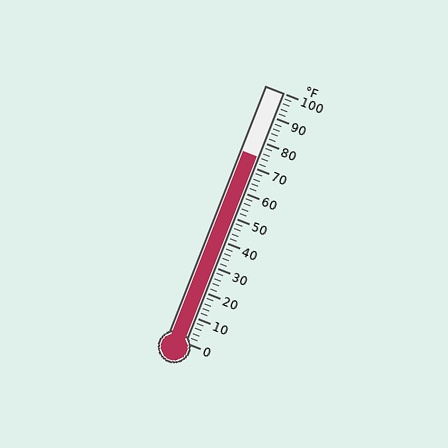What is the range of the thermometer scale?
The thermometer scale ranges from 0°F to 100°F.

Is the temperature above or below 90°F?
The temperature is below 90°F.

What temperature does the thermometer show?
The thermometer shows approximately 74°F.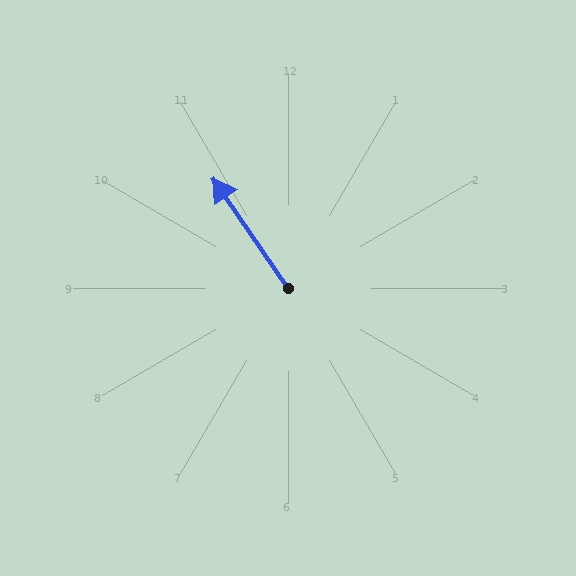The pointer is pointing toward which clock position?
Roughly 11 o'clock.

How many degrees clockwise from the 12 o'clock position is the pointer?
Approximately 326 degrees.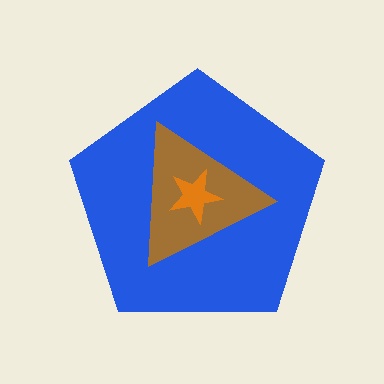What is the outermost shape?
The blue pentagon.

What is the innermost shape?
The orange star.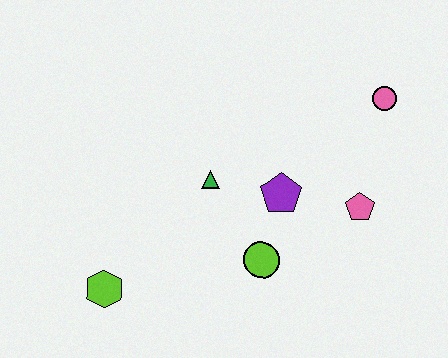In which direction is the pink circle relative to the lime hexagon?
The pink circle is to the right of the lime hexagon.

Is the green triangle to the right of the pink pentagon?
No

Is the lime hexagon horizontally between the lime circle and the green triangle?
No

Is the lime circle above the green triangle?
No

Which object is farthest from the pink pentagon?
The lime hexagon is farthest from the pink pentagon.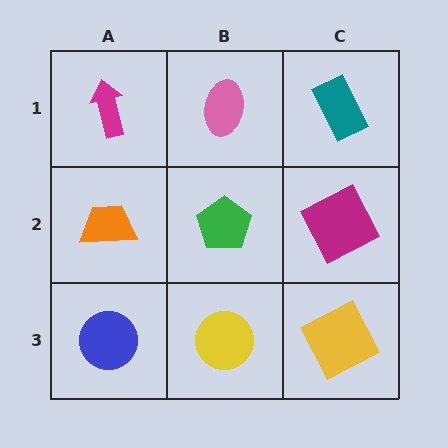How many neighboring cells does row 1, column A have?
2.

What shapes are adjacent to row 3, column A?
An orange trapezoid (row 2, column A), a yellow circle (row 3, column B).